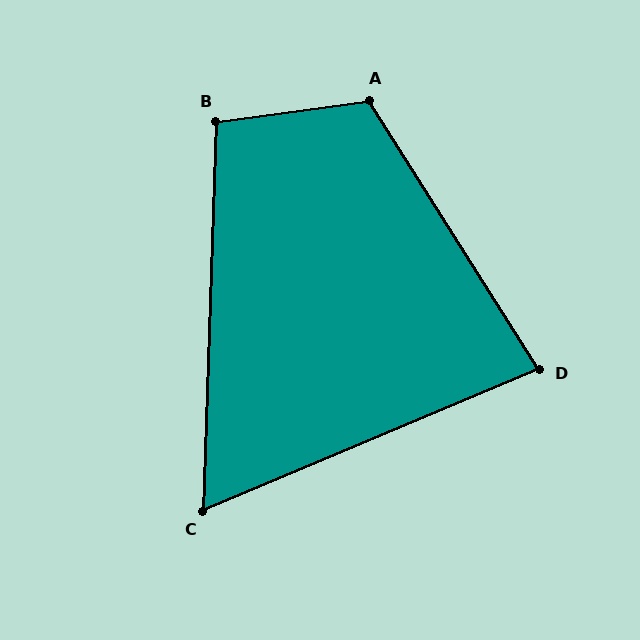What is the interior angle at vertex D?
Approximately 81 degrees (acute).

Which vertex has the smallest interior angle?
C, at approximately 65 degrees.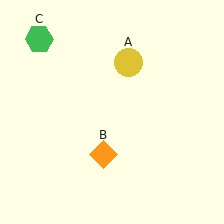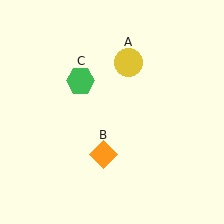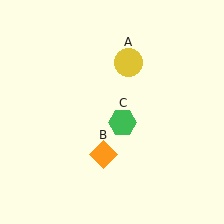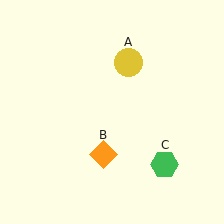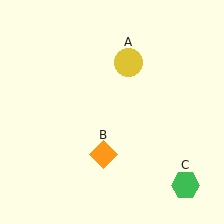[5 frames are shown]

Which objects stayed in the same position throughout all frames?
Yellow circle (object A) and orange diamond (object B) remained stationary.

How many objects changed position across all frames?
1 object changed position: green hexagon (object C).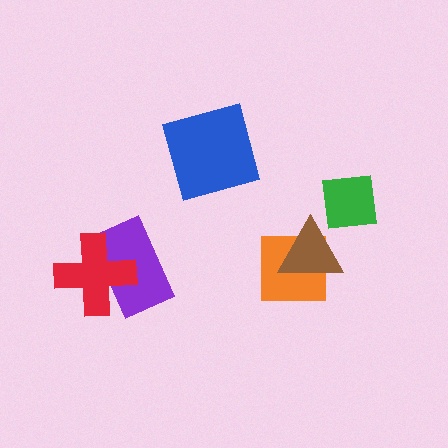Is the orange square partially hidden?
Yes, it is partially covered by another shape.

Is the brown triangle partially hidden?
Yes, it is partially covered by another shape.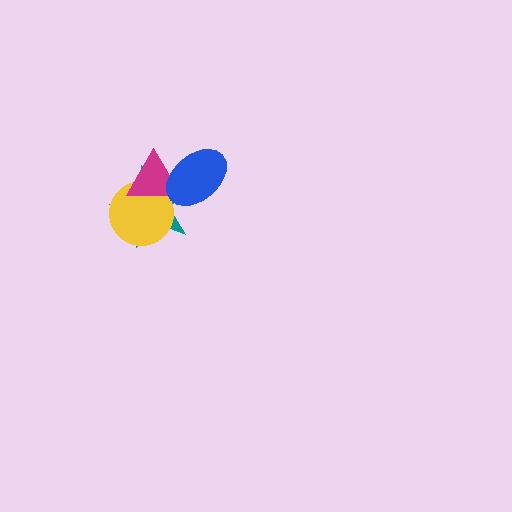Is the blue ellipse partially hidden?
No, no other shape covers it.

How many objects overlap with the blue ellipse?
2 objects overlap with the blue ellipse.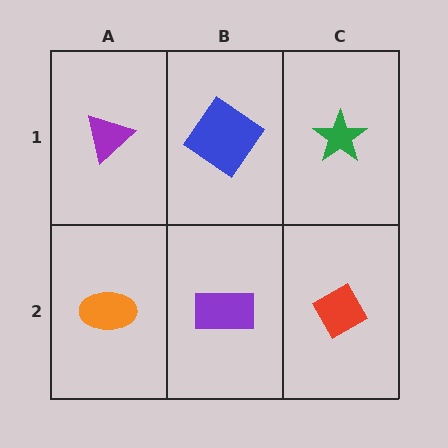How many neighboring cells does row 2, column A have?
2.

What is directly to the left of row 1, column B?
A purple triangle.